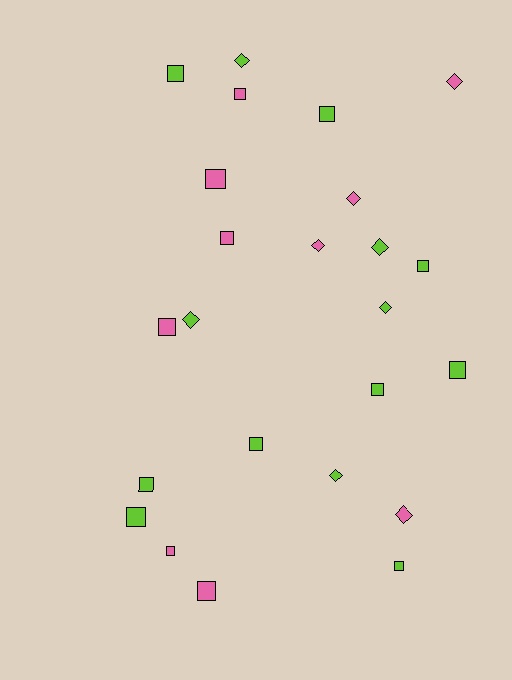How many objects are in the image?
There are 24 objects.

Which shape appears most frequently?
Square, with 15 objects.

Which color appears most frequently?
Lime, with 14 objects.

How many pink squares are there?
There are 6 pink squares.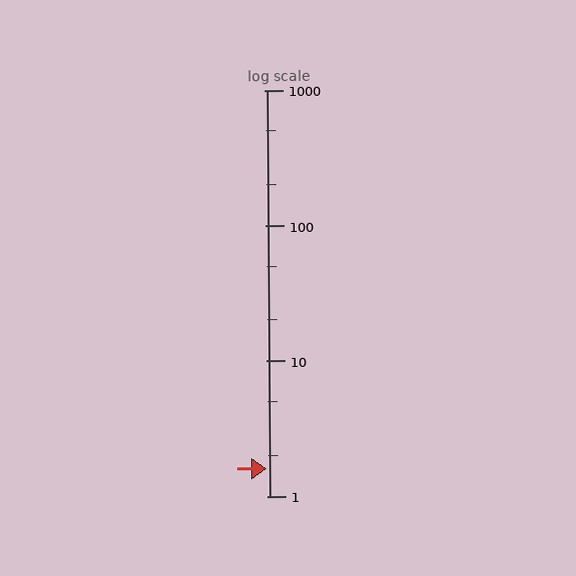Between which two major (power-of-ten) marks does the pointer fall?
The pointer is between 1 and 10.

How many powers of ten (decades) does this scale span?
The scale spans 3 decades, from 1 to 1000.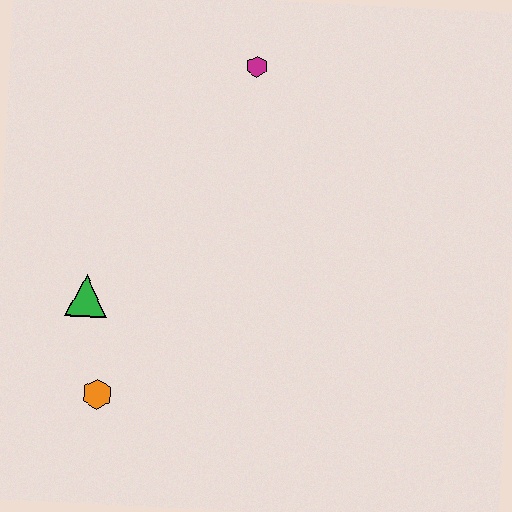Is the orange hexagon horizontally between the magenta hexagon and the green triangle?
Yes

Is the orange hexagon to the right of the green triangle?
Yes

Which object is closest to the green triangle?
The orange hexagon is closest to the green triangle.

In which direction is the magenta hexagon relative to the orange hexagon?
The magenta hexagon is above the orange hexagon.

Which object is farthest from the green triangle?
The magenta hexagon is farthest from the green triangle.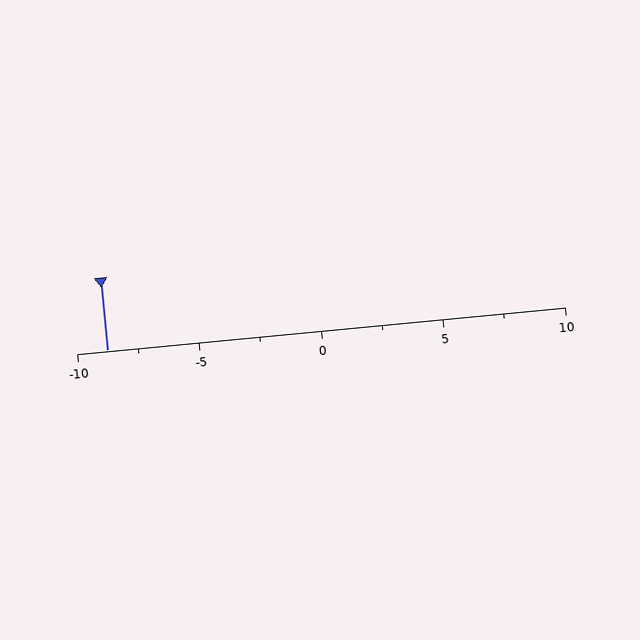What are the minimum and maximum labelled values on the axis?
The axis runs from -10 to 10.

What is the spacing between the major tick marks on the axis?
The major ticks are spaced 5 apart.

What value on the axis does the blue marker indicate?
The marker indicates approximately -8.8.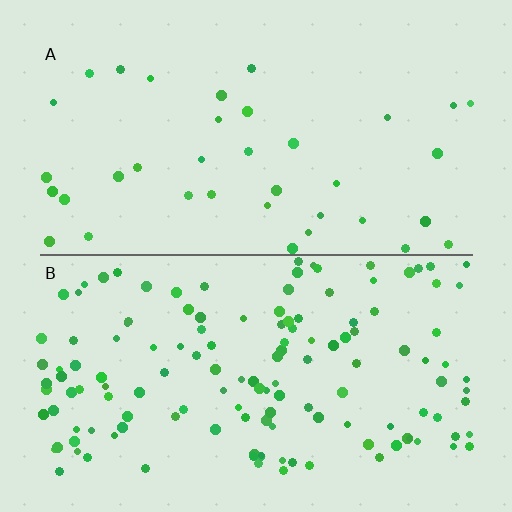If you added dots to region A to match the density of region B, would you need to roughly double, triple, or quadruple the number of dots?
Approximately quadruple.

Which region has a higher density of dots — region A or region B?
B (the bottom).